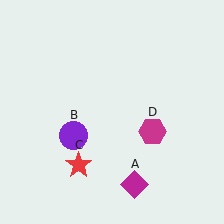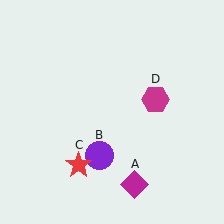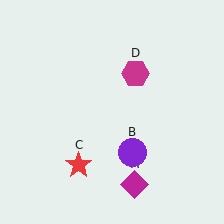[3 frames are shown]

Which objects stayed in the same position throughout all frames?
Magenta diamond (object A) and red star (object C) remained stationary.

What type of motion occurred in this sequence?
The purple circle (object B), magenta hexagon (object D) rotated counterclockwise around the center of the scene.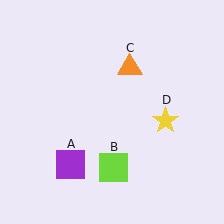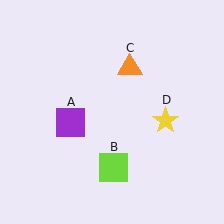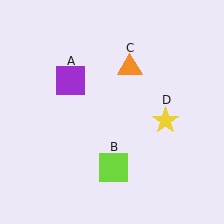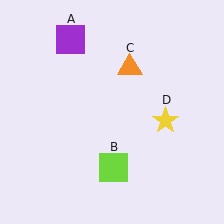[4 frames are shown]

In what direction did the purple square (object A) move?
The purple square (object A) moved up.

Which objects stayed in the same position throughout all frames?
Lime square (object B) and orange triangle (object C) and yellow star (object D) remained stationary.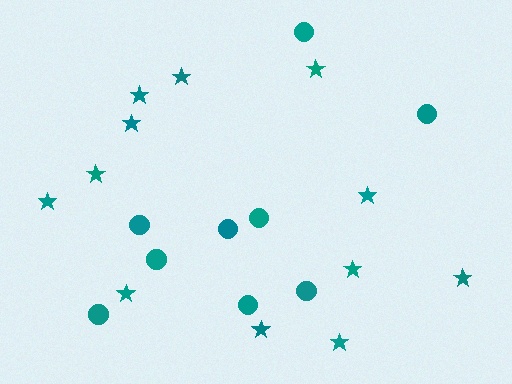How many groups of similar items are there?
There are 2 groups: one group of circles (9) and one group of stars (12).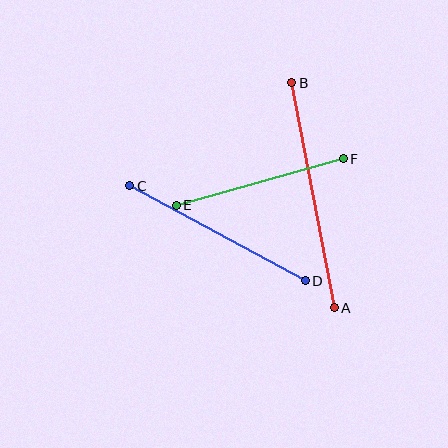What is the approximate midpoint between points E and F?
The midpoint is at approximately (260, 182) pixels.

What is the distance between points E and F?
The distance is approximately 173 pixels.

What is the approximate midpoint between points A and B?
The midpoint is at approximately (313, 195) pixels.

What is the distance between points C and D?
The distance is approximately 199 pixels.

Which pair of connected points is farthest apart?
Points A and B are farthest apart.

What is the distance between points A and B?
The distance is approximately 229 pixels.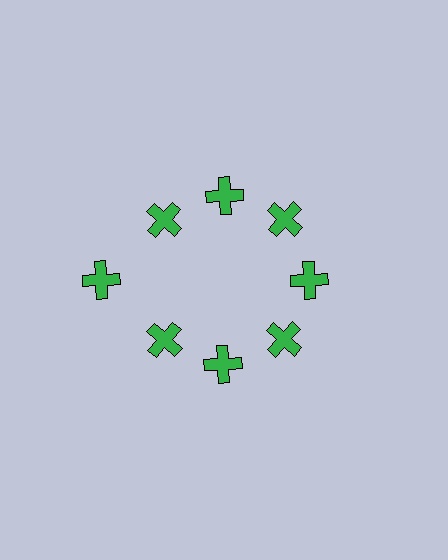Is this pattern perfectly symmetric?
No. The 8 green crosses are arranged in a ring, but one element near the 9 o'clock position is pushed outward from the center, breaking the 8-fold rotational symmetry.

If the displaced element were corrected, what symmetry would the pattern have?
It would have 8-fold rotational symmetry — the pattern would map onto itself every 45 degrees.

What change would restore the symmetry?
The symmetry would be restored by moving it inward, back onto the ring so that all 8 crosses sit at equal angles and equal distance from the center.